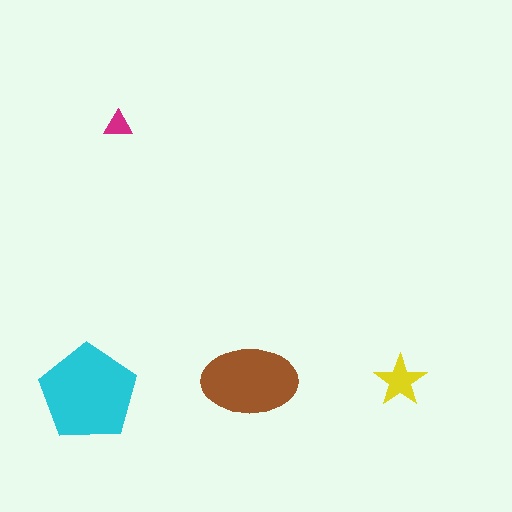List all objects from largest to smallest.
The cyan pentagon, the brown ellipse, the yellow star, the magenta triangle.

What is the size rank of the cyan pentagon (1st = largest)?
1st.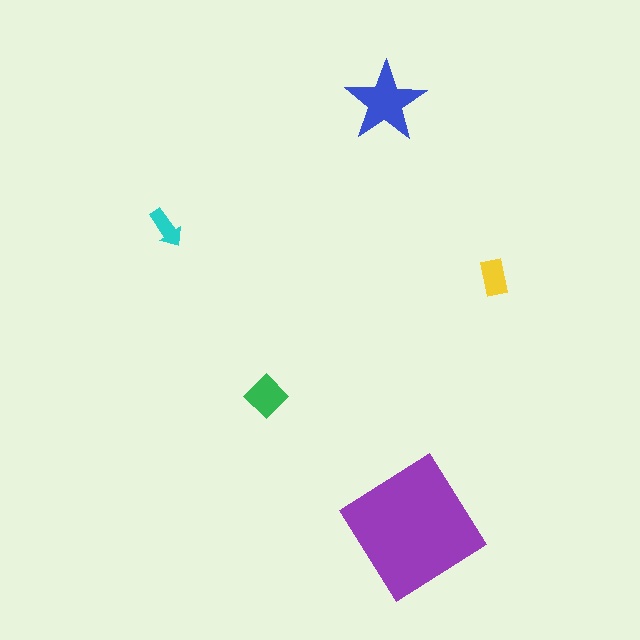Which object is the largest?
The purple diamond.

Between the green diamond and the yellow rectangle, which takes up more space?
The green diamond.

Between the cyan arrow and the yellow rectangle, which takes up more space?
The yellow rectangle.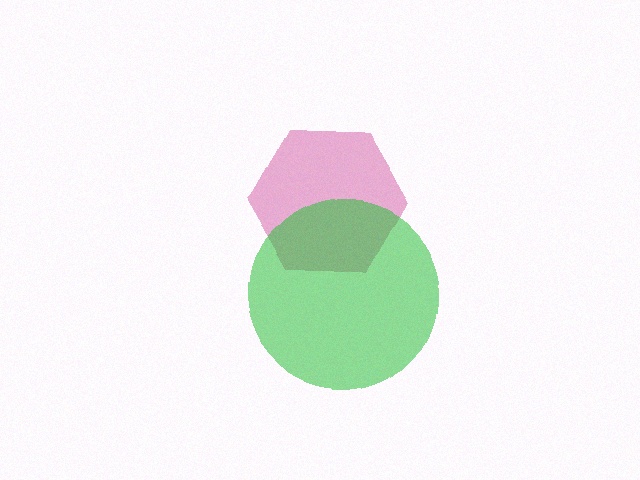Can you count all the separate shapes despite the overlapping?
Yes, there are 2 separate shapes.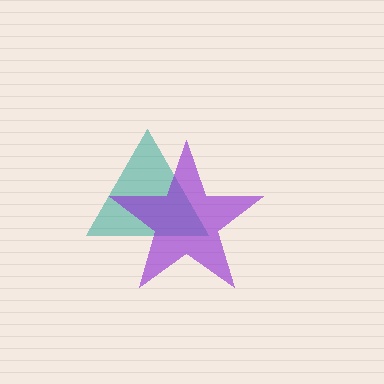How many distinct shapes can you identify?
There are 2 distinct shapes: a teal triangle, a purple star.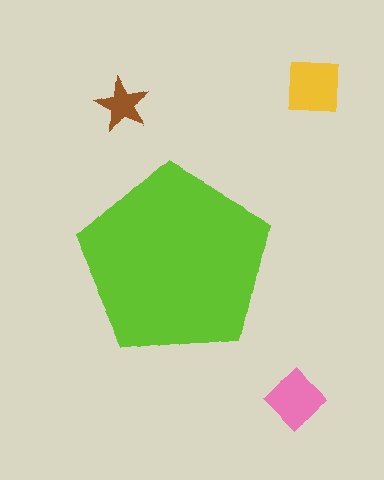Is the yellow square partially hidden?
No, the yellow square is fully visible.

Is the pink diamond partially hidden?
No, the pink diamond is fully visible.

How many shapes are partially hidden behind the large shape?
0 shapes are partially hidden.